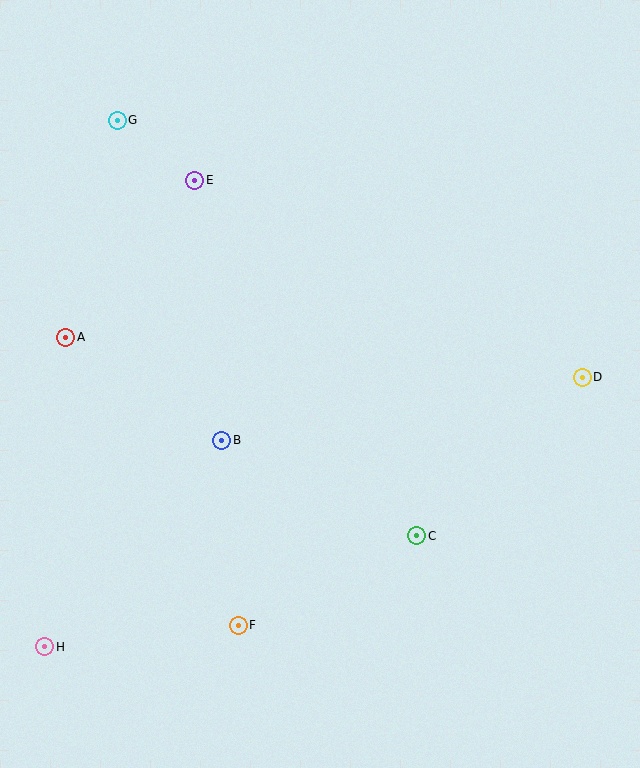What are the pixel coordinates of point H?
Point H is at (45, 647).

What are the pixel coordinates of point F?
Point F is at (238, 625).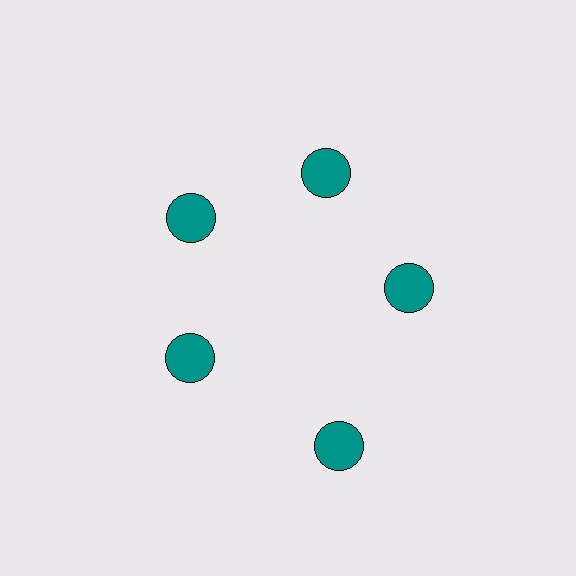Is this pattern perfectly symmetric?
No. The 5 teal circles are arranged in a ring, but one element near the 5 o'clock position is pushed outward from the center, breaking the 5-fold rotational symmetry.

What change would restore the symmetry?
The symmetry would be restored by moving it inward, back onto the ring so that all 5 circles sit at equal angles and equal distance from the center.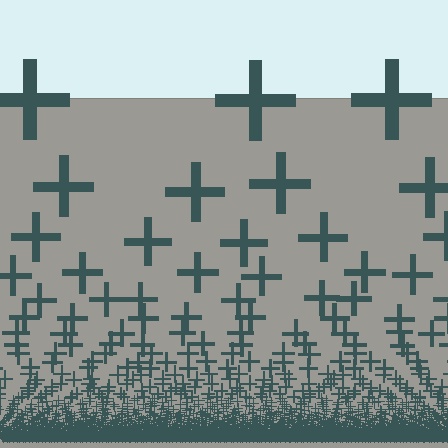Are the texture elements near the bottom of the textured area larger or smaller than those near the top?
Smaller. The gradient is inverted — elements near the bottom are smaller and denser.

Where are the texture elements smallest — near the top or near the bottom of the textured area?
Near the bottom.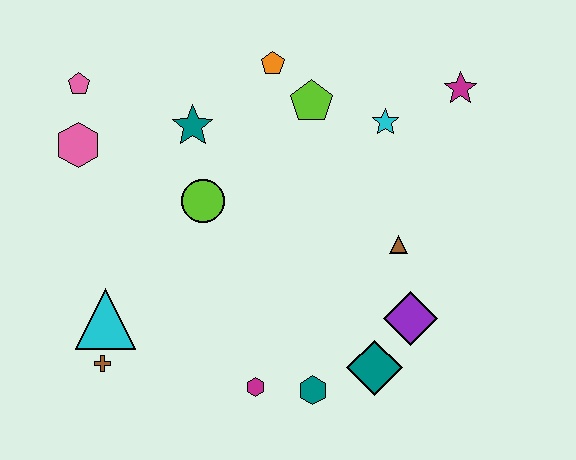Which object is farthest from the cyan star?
The brown cross is farthest from the cyan star.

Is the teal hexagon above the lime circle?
No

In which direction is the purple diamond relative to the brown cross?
The purple diamond is to the right of the brown cross.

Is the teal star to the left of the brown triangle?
Yes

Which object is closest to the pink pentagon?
The pink hexagon is closest to the pink pentagon.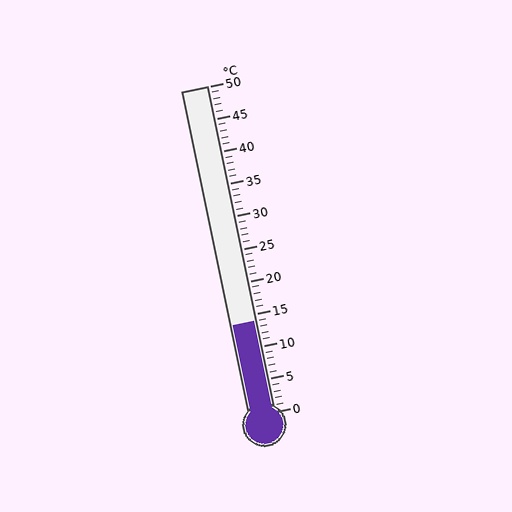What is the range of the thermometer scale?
The thermometer scale ranges from 0°C to 50°C.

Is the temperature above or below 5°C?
The temperature is above 5°C.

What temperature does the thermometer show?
The thermometer shows approximately 14°C.